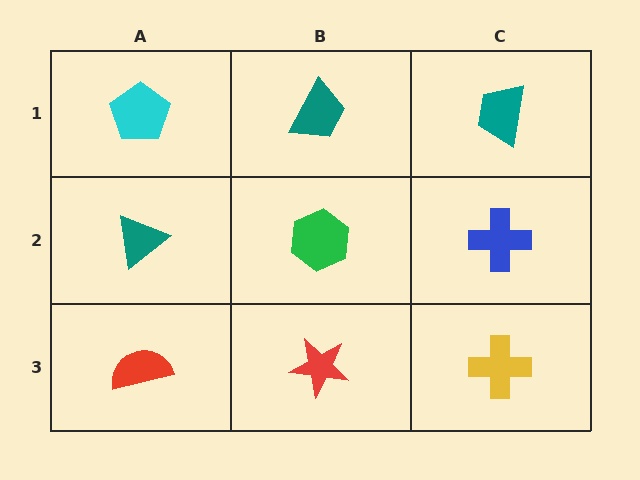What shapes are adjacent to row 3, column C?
A blue cross (row 2, column C), a red star (row 3, column B).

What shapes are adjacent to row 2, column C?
A teal trapezoid (row 1, column C), a yellow cross (row 3, column C), a green hexagon (row 2, column B).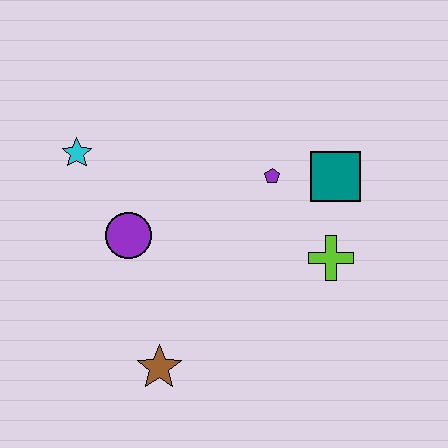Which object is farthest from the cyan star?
The lime cross is farthest from the cyan star.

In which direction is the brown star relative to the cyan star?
The brown star is below the cyan star.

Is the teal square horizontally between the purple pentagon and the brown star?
No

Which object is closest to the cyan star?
The purple circle is closest to the cyan star.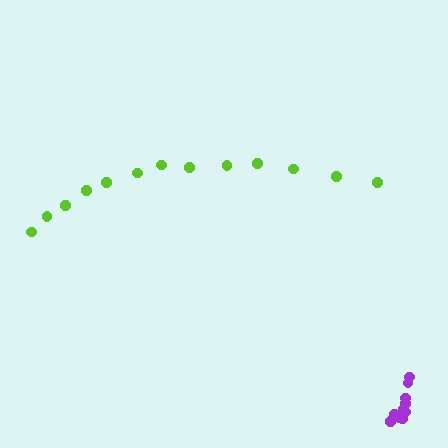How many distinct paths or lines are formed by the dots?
There are 2 distinct paths.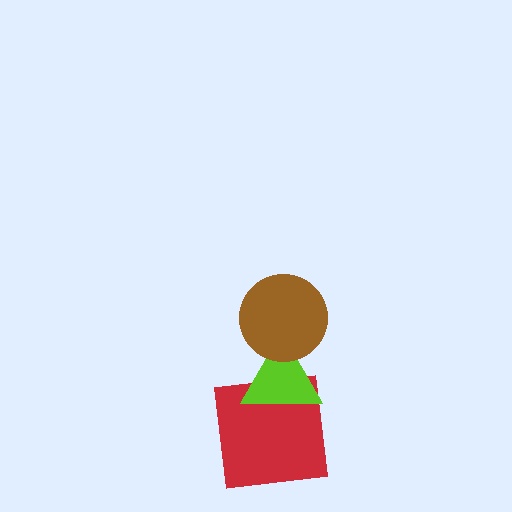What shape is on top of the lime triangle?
The brown circle is on top of the lime triangle.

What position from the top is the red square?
The red square is 3rd from the top.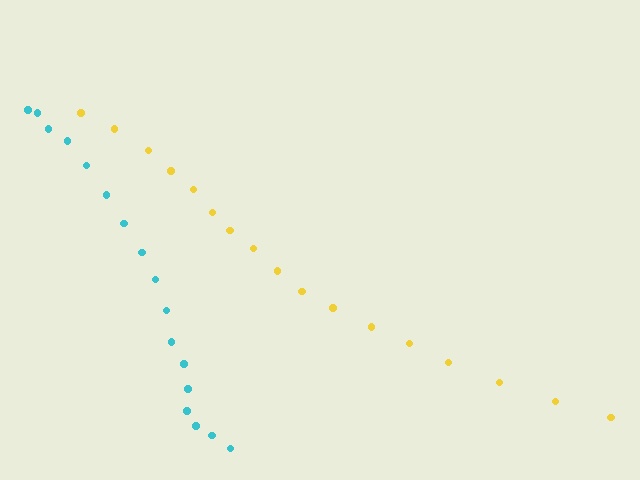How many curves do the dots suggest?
There are 2 distinct paths.